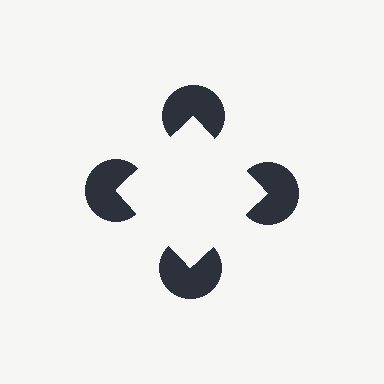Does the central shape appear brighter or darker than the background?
It typically appears slightly brighter than the background, even though no actual brightness change is drawn.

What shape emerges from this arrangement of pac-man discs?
An illusory square — its edges are inferred from the aligned wedge cuts in the pac-man discs, not physically drawn.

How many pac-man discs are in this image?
There are 4 — one at each vertex of the illusory square.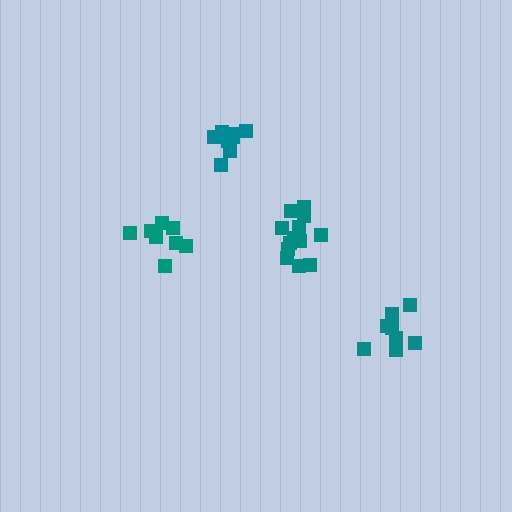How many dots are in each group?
Group 1: 8 dots, Group 2: 8 dots, Group 3: 13 dots, Group 4: 11 dots (40 total).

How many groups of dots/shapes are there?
There are 4 groups.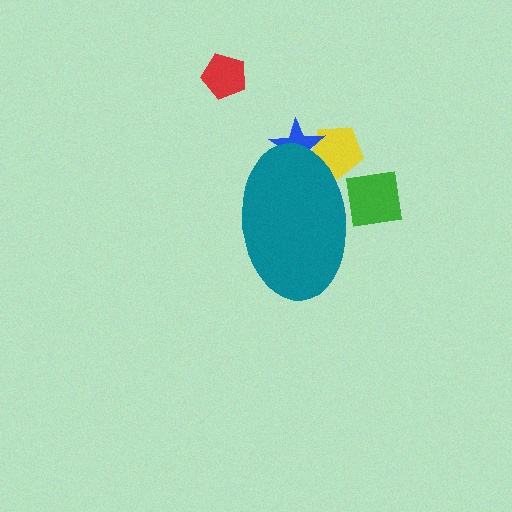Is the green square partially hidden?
Yes, the green square is partially hidden behind the teal ellipse.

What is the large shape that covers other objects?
A teal ellipse.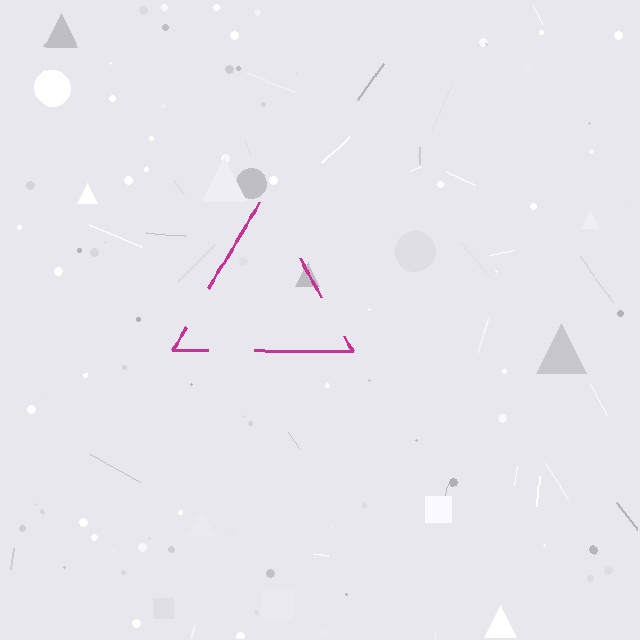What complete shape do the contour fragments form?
The contour fragments form a triangle.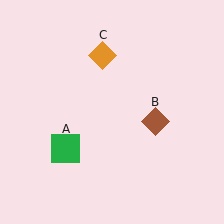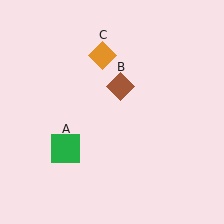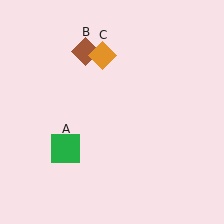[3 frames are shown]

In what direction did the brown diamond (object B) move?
The brown diamond (object B) moved up and to the left.